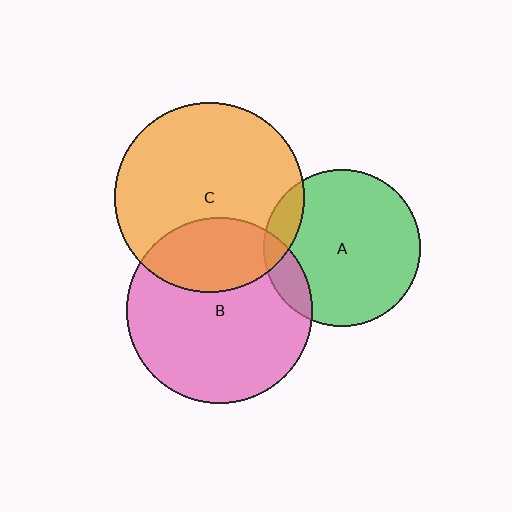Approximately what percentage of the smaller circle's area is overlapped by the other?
Approximately 10%.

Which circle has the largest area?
Circle C (orange).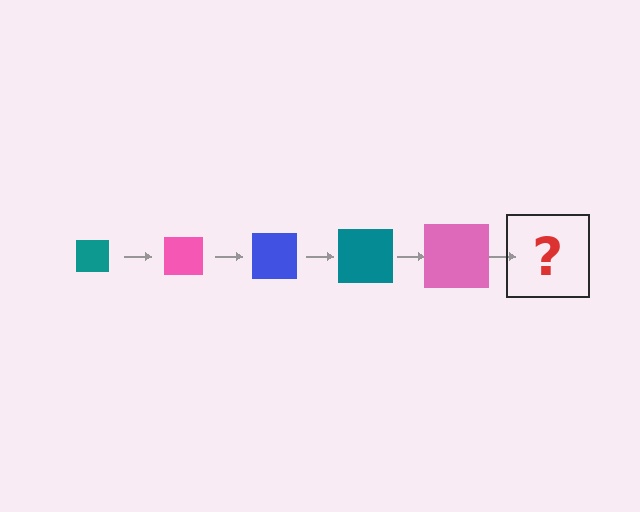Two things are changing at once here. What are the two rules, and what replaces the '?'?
The two rules are that the square grows larger each step and the color cycles through teal, pink, and blue. The '?' should be a blue square, larger than the previous one.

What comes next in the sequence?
The next element should be a blue square, larger than the previous one.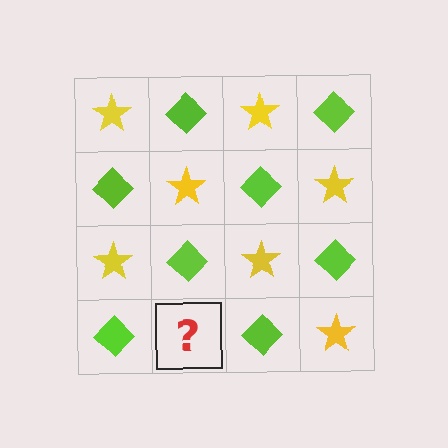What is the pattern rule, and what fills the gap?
The rule is that it alternates yellow star and lime diamond in a checkerboard pattern. The gap should be filled with a yellow star.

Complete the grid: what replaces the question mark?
The question mark should be replaced with a yellow star.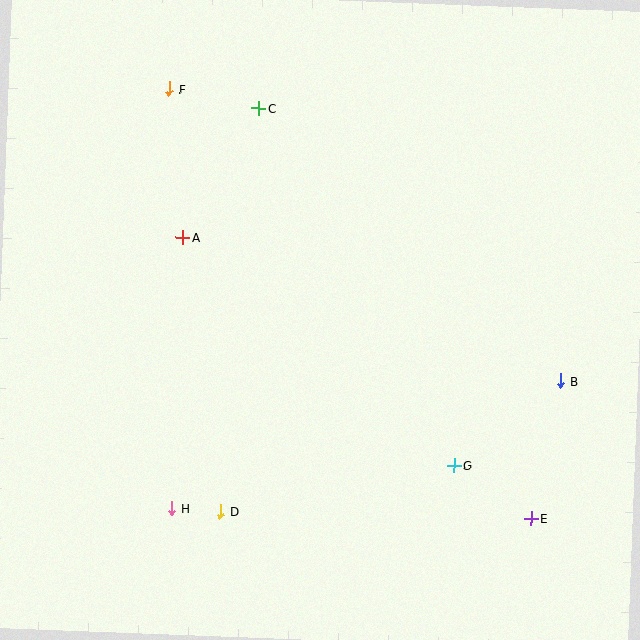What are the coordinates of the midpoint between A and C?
The midpoint between A and C is at (221, 173).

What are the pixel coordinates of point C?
Point C is at (259, 108).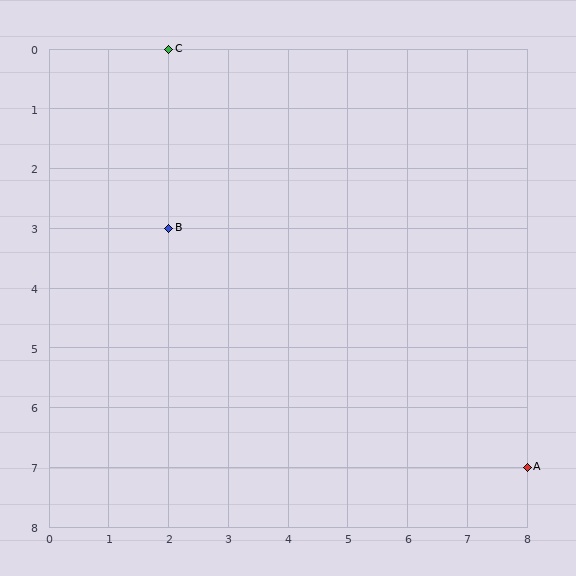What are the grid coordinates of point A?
Point A is at grid coordinates (8, 7).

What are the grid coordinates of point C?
Point C is at grid coordinates (2, 0).